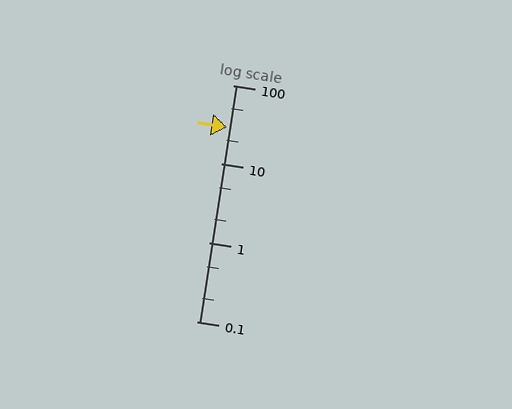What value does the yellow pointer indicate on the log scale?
The pointer indicates approximately 29.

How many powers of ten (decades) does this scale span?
The scale spans 3 decades, from 0.1 to 100.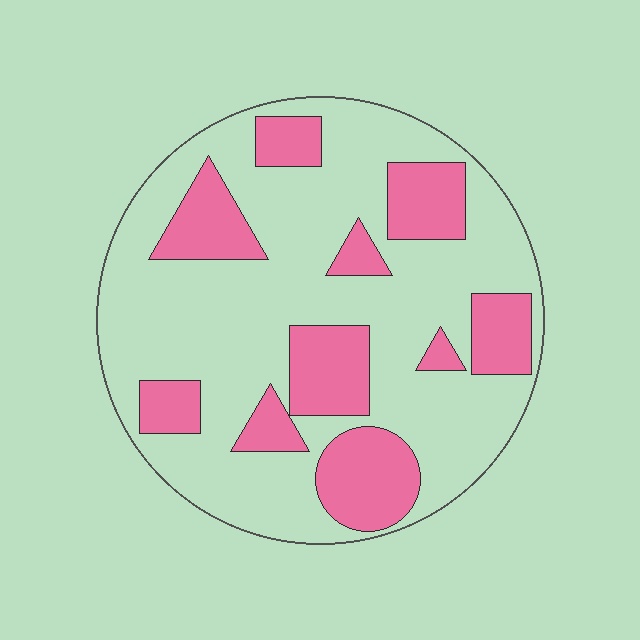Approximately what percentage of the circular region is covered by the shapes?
Approximately 30%.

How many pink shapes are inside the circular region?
10.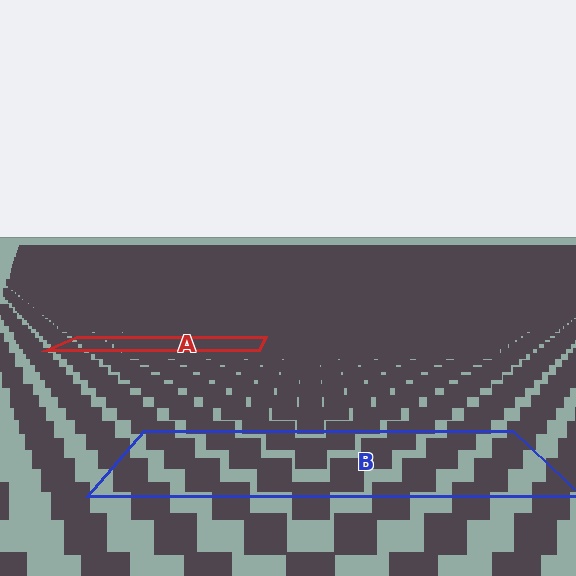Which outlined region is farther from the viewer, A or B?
Region A is farther from the viewer — the texture elements inside it appear smaller and more densely packed.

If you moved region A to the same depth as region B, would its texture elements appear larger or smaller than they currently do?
They would appear larger. At a closer depth, the same texture elements are projected at a bigger on-screen size.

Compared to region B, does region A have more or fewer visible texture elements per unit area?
Region A has more texture elements per unit area — they are packed more densely because it is farther away.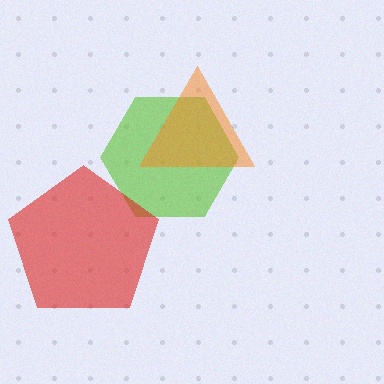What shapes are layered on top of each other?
The layered shapes are: a lime hexagon, an orange triangle, a red pentagon.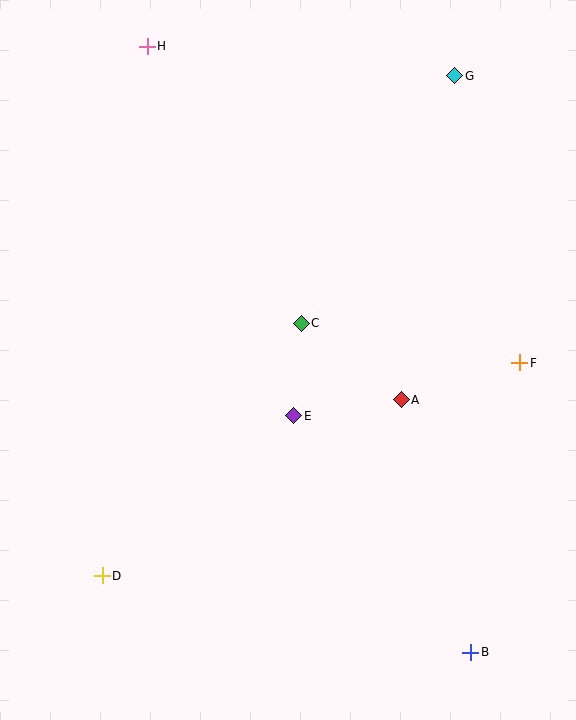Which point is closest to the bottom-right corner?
Point B is closest to the bottom-right corner.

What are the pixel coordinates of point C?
Point C is at (301, 323).